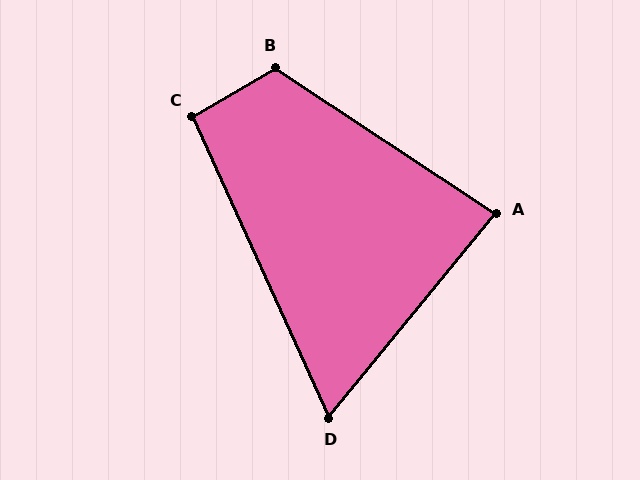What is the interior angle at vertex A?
Approximately 84 degrees (acute).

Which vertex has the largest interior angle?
B, at approximately 116 degrees.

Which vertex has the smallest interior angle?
D, at approximately 64 degrees.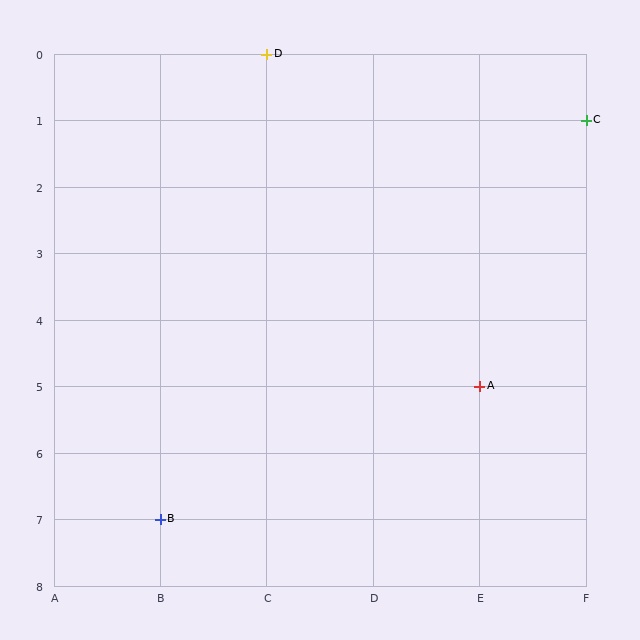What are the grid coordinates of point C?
Point C is at grid coordinates (F, 1).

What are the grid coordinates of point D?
Point D is at grid coordinates (C, 0).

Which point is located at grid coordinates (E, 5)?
Point A is at (E, 5).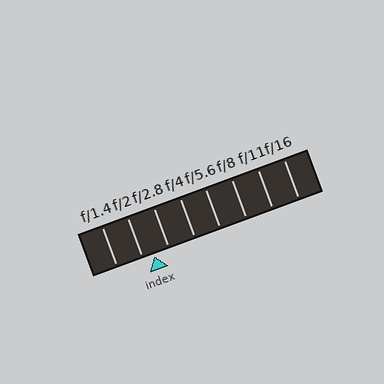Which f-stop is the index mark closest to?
The index mark is closest to f/2.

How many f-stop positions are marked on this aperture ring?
There are 8 f-stop positions marked.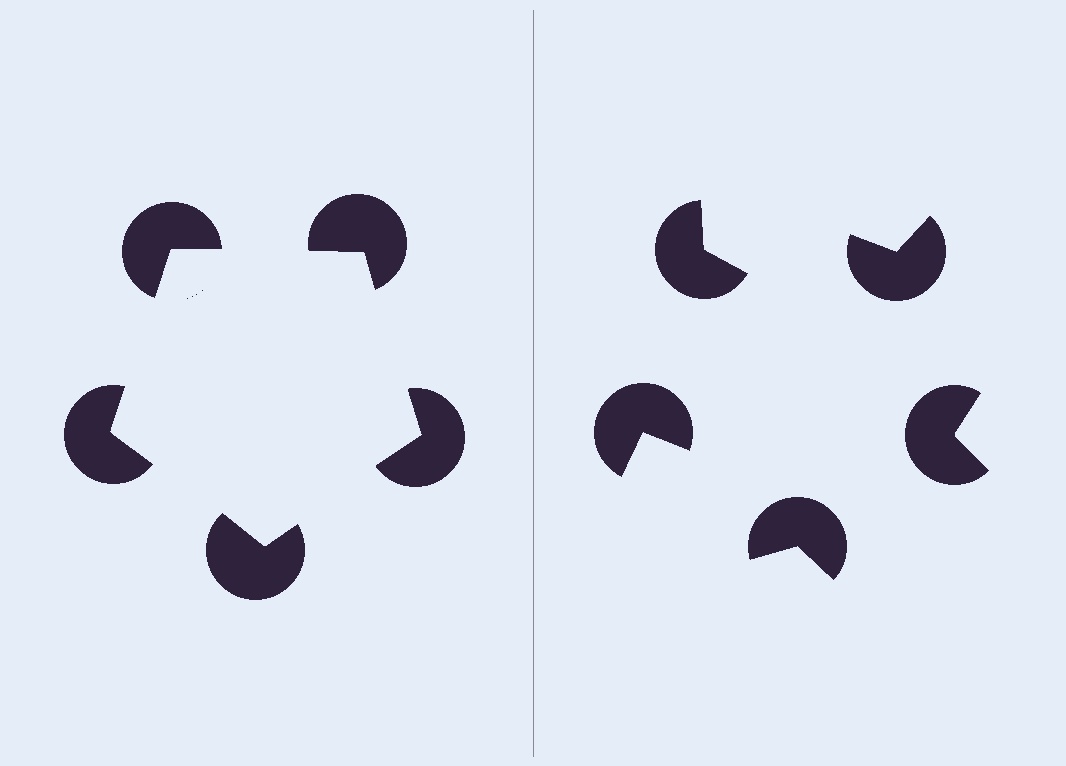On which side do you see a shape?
An illusory pentagon appears on the left side. On the right side the wedge cuts are rotated, so no coherent shape forms.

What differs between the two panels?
The pac-man discs are positioned identically on both sides; only the wedge orientations differ. On the left they align to a pentagon; on the right they are misaligned.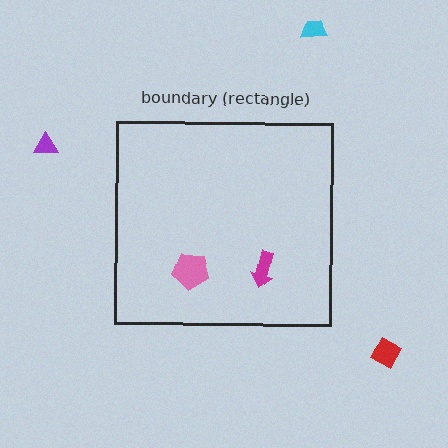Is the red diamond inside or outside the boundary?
Outside.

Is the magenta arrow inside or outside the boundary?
Inside.